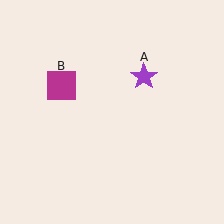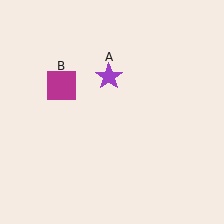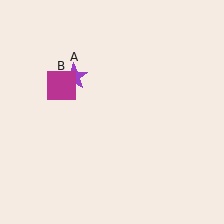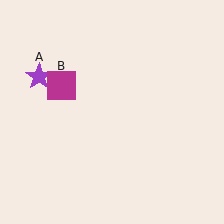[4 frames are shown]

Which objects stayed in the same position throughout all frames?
Magenta square (object B) remained stationary.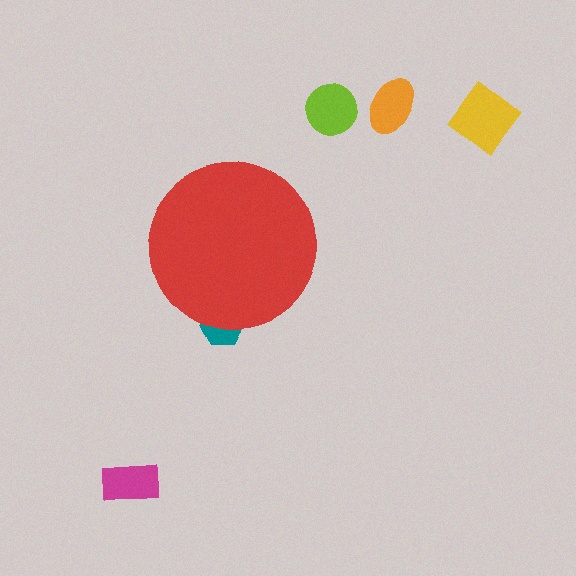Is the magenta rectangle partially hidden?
No, the magenta rectangle is fully visible.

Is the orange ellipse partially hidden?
No, the orange ellipse is fully visible.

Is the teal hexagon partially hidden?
Yes, the teal hexagon is partially hidden behind the red circle.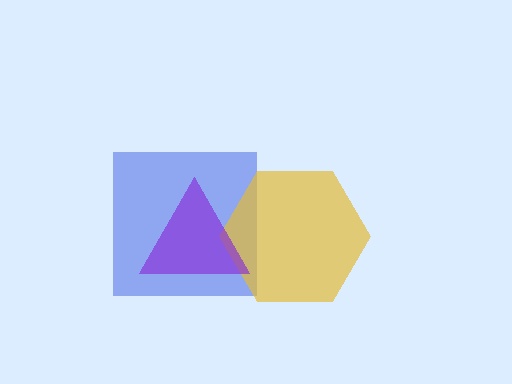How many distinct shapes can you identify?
There are 3 distinct shapes: a blue square, a yellow hexagon, a purple triangle.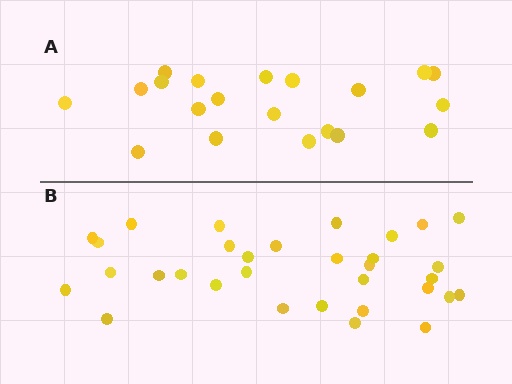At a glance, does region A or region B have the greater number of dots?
Region B (the bottom region) has more dots.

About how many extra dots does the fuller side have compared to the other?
Region B has roughly 12 or so more dots than region A.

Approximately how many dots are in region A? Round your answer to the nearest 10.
About 20 dots.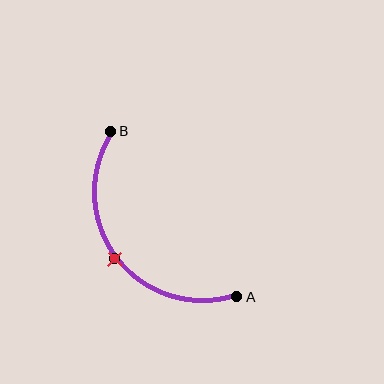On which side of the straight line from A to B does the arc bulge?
The arc bulges below and to the left of the straight line connecting A and B.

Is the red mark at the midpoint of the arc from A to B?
Yes. The red mark lies on the arc at equal arc-length from both A and B — it is the arc midpoint.